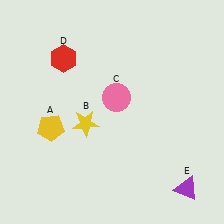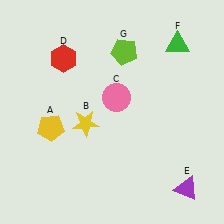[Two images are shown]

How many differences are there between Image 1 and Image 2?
There are 2 differences between the two images.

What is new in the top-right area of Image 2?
A green triangle (F) was added in the top-right area of Image 2.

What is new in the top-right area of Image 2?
A lime pentagon (G) was added in the top-right area of Image 2.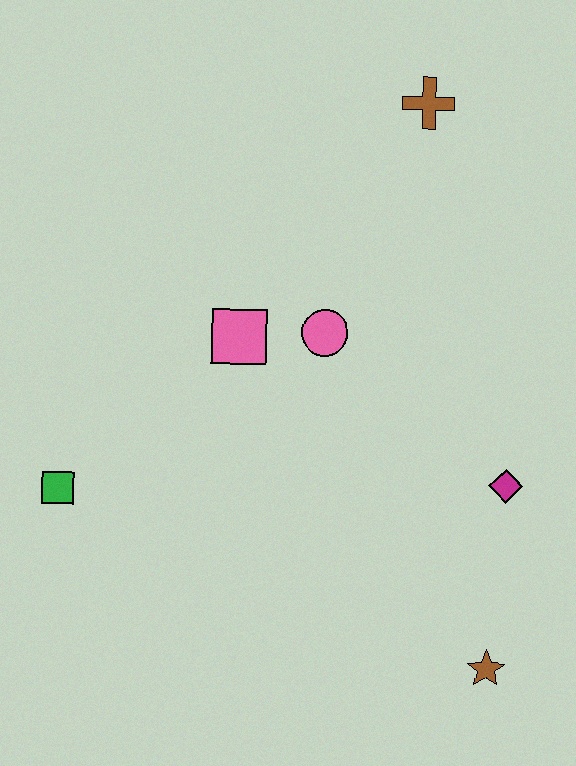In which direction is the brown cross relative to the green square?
The brown cross is above the green square.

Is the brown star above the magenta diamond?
No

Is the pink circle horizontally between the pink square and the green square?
No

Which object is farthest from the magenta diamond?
The green square is farthest from the magenta diamond.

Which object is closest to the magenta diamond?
The brown star is closest to the magenta diamond.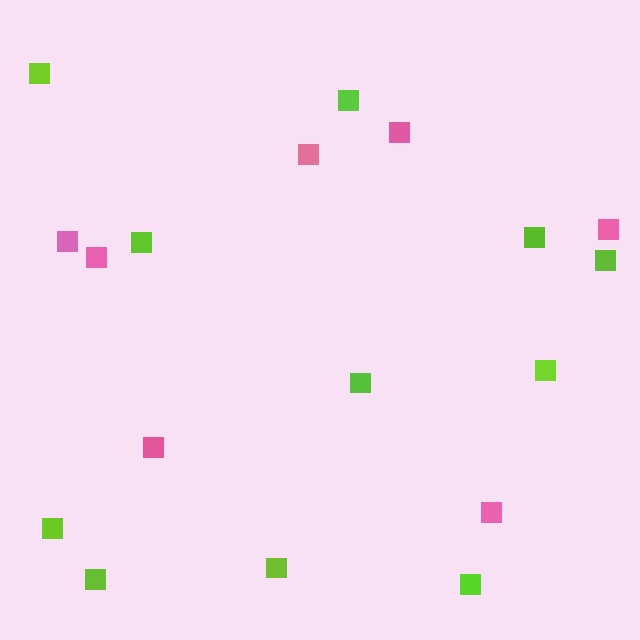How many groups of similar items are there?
There are 2 groups: one group of pink squares (7) and one group of lime squares (11).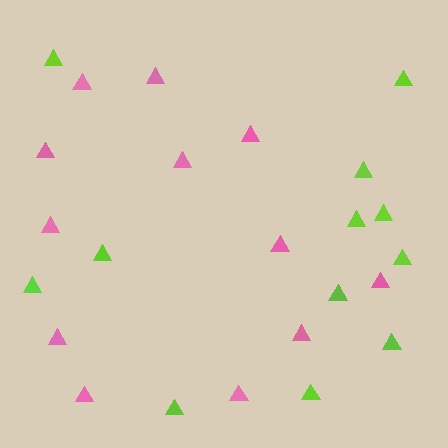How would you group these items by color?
There are 2 groups: one group of pink triangles (12) and one group of lime triangles (12).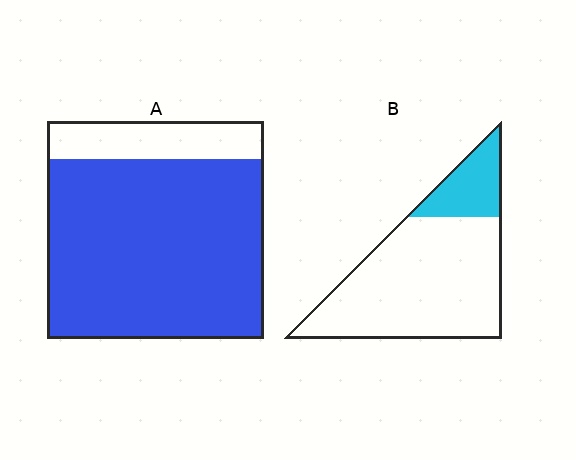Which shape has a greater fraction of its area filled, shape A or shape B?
Shape A.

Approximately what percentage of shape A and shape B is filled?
A is approximately 85% and B is approximately 20%.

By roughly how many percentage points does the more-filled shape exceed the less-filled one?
By roughly 65 percentage points (A over B).